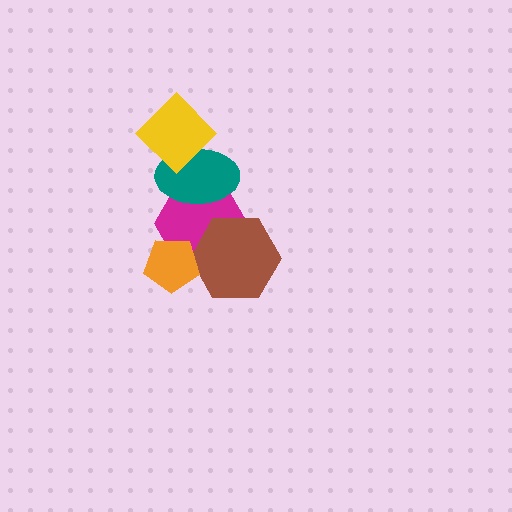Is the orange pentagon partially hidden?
No, no other shape covers it.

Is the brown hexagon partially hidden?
Yes, it is partially covered by another shape.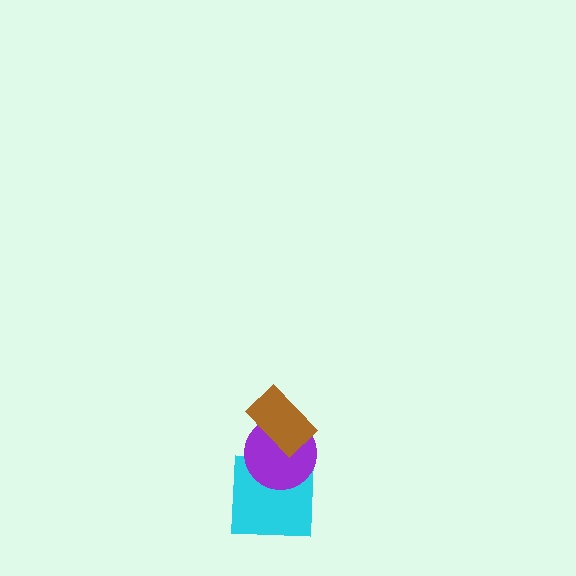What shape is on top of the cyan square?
The purple circle is on top of the cyan square.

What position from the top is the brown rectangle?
The brown rectangle is 1st from the top.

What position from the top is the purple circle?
The purple circle is 2nd from the top.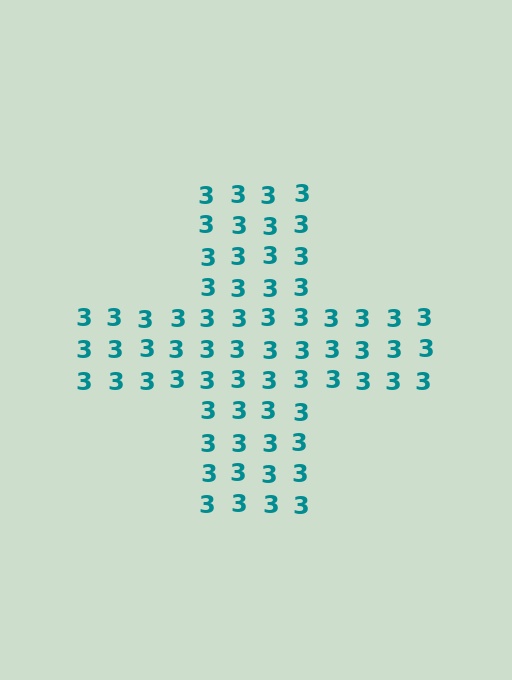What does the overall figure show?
The overall figure shows a cross.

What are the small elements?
The small elements are digit 3's.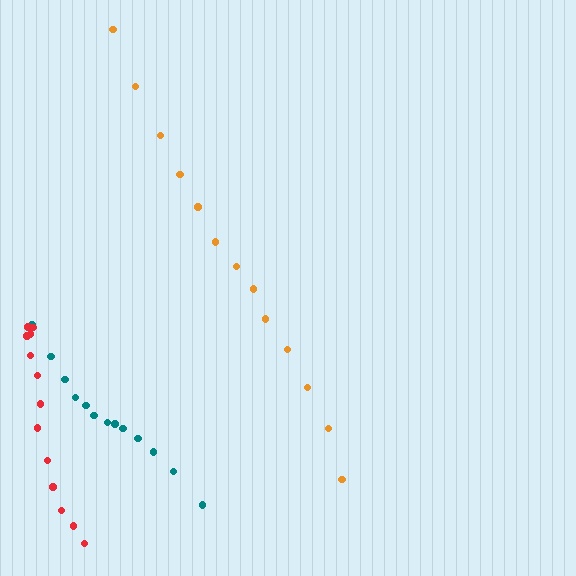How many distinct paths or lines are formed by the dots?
There are 3 distinct paths.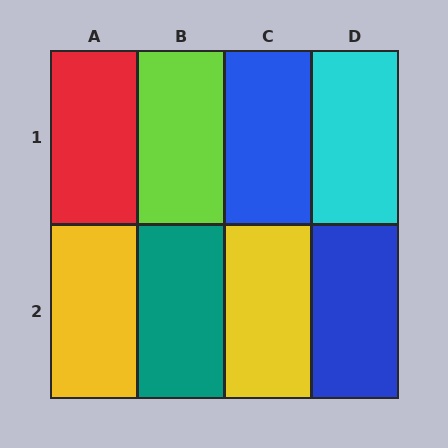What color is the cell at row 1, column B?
Lime.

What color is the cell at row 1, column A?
Red.